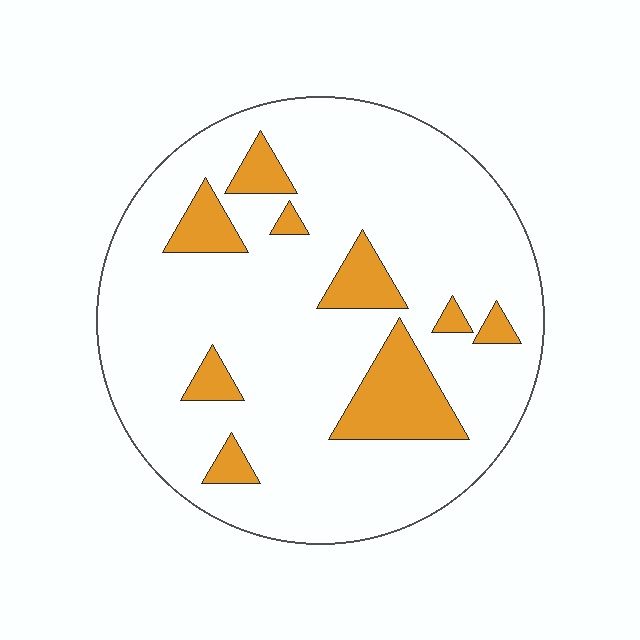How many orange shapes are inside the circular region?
9.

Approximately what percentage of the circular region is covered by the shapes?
Approximately 15%.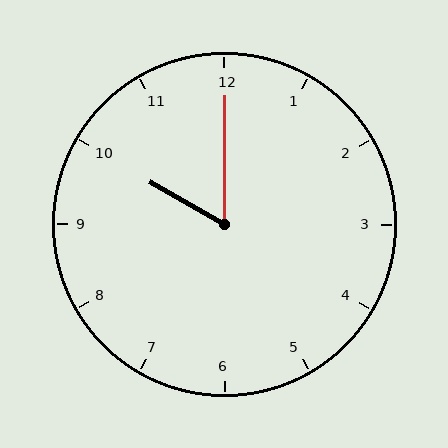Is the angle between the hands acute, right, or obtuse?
It is acute.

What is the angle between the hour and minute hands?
Approximately 60 degrees.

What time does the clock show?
10:00.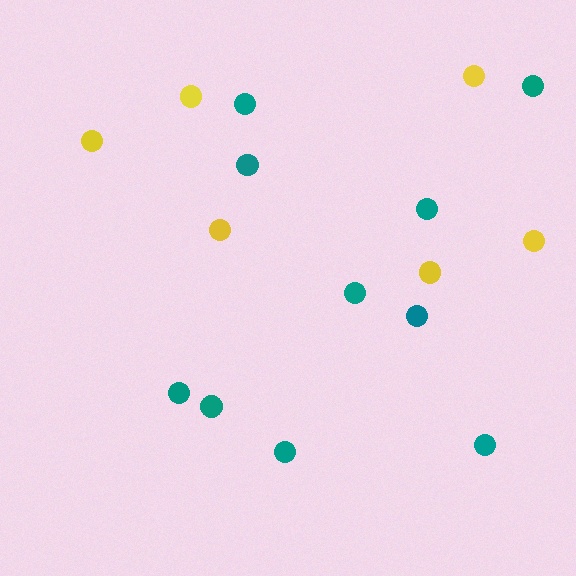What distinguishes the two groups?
There are 2 groups: one group of yellow circles (6) and one group of teal circles (10).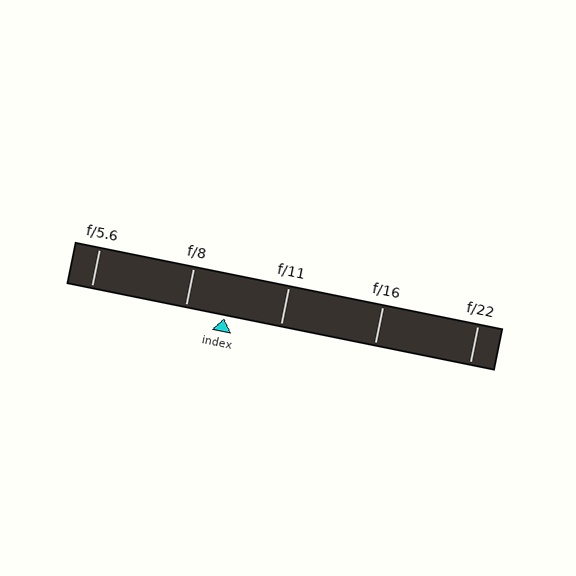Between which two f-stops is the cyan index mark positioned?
The index mark is between f/8 and f/11.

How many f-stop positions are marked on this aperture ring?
There are 5 f-stop positions marked.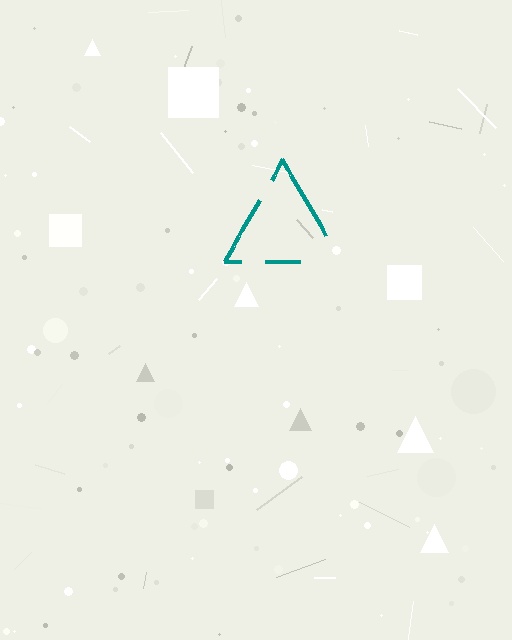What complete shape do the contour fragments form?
The contour fragments form a triangle.